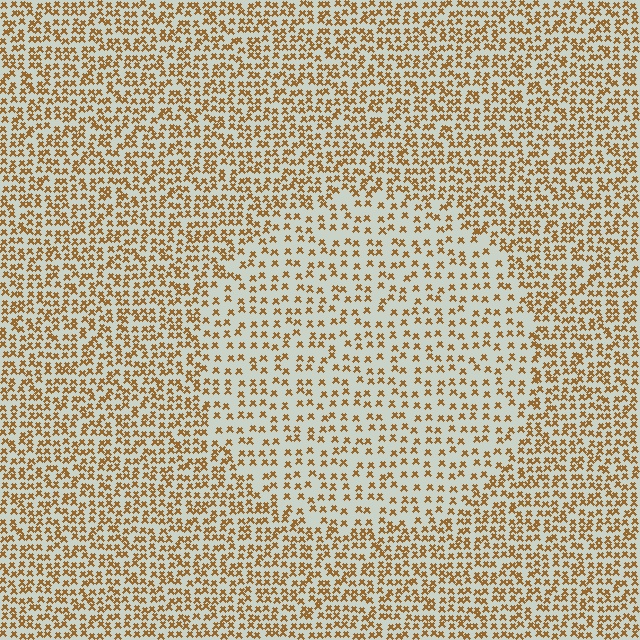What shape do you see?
I see a circle.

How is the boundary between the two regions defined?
The boundary is defined by a change in element density (approximately 1.8x ratio). All elements are the same color, size, and shape.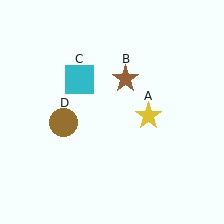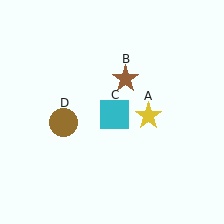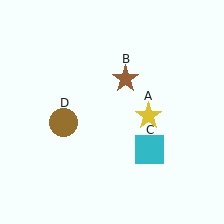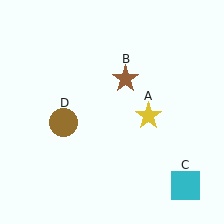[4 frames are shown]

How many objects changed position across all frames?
1 object changed position: cyan square (object C).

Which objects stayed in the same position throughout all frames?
Yellow star (object A) and brown star (object B) and brown circle (object D) remained stationary.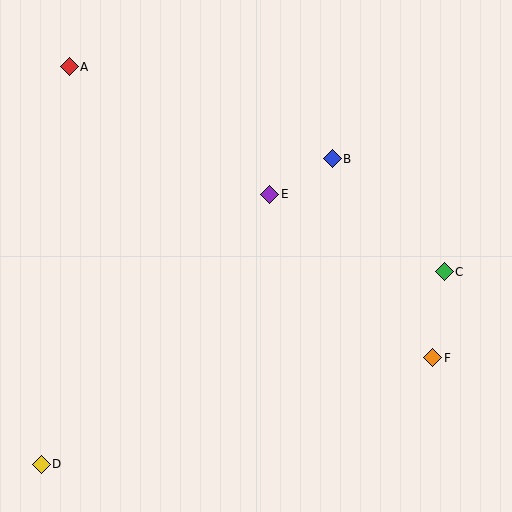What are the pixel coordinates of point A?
Point A is at (69, 67).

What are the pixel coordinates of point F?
Point F is at (433, 358).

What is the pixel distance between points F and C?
The distance between F and C is 86 pixels.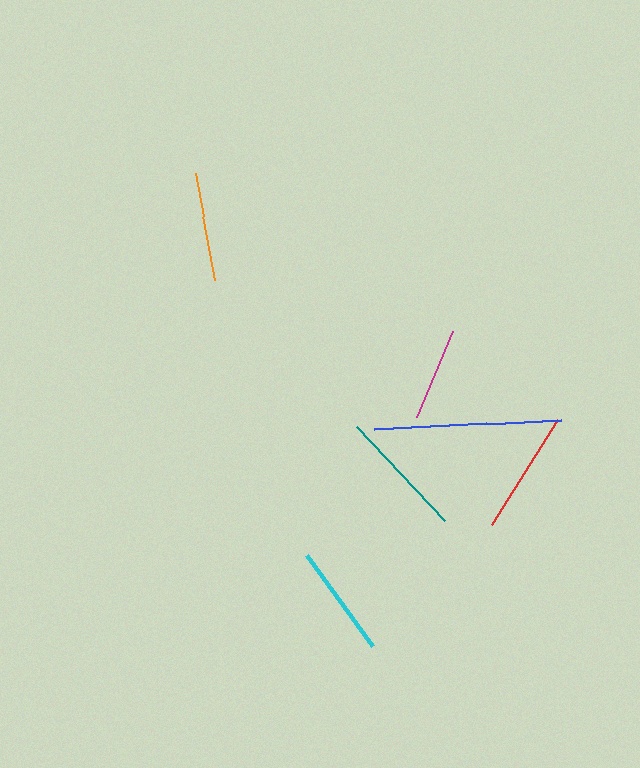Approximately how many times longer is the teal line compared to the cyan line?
The teal line is approximately 1.1 times the length of the cyan line.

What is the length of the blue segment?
The blue segment is approximately 187 pixels long.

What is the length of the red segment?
The red segment is approximately 124 pixels long.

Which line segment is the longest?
The blue line is the longest at approximately 187 pixels.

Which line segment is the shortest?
The magenta line is the shortest at approximately 93 pixels.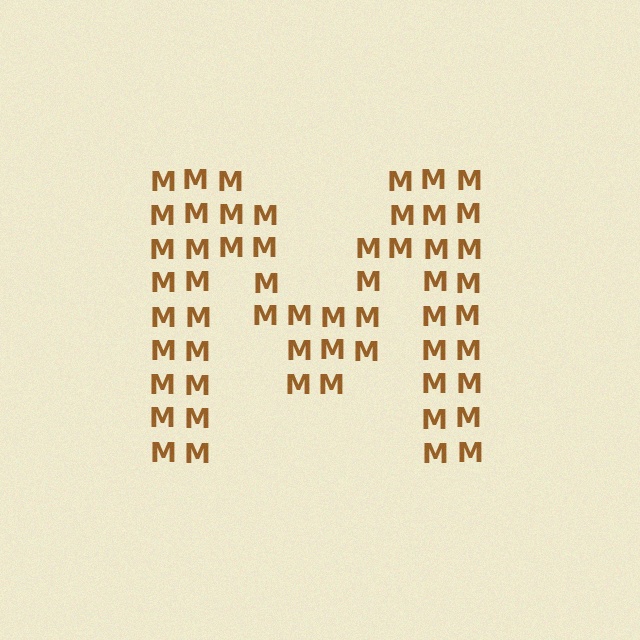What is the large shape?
The large shape is the letter M.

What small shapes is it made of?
It is made of small letter M's.